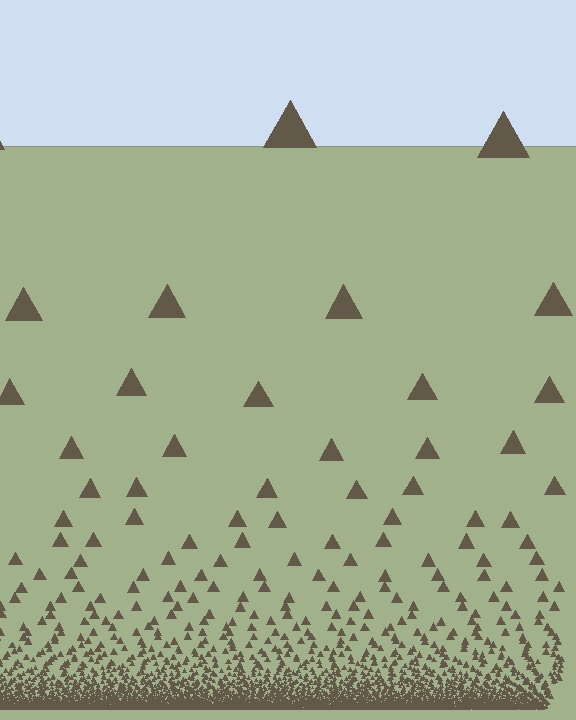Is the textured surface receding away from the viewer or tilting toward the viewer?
The surface appears to tilt toward the viewer. Texture elements get larger and sparser toward the top.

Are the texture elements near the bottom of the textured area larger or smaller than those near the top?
Smaller. The gradient is inverted — elements near the bottom are smaller and denser.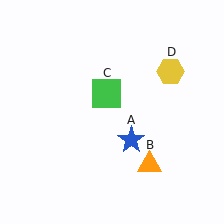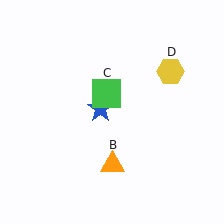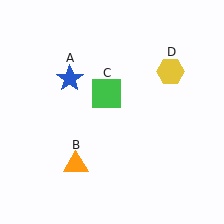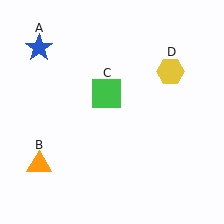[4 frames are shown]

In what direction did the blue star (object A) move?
The blue star (object A) moved up and to the left.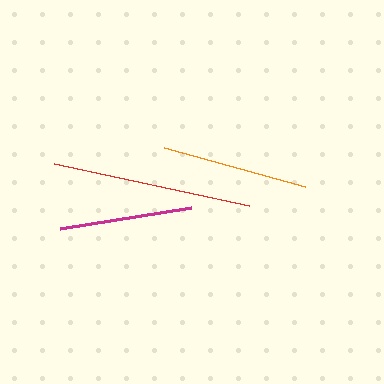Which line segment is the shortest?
The magenta line is the shortest at approximately 133 pixels.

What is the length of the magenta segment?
The magenta segment is approximately 133 pixels long.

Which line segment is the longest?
The red line is the longest at approximately 199 pixels.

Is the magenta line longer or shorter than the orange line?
The orange line is longer than the magenta line.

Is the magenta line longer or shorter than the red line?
The red line is longer than the magenta line.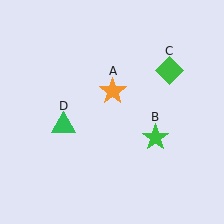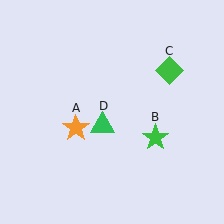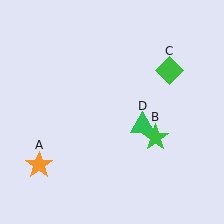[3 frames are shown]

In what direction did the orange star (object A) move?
The orange star (object A) moved down and to the left.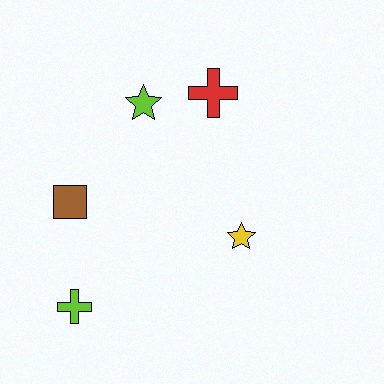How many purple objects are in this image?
There are no purple objects.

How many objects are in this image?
There are 5 objects.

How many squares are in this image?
There is 1 square.